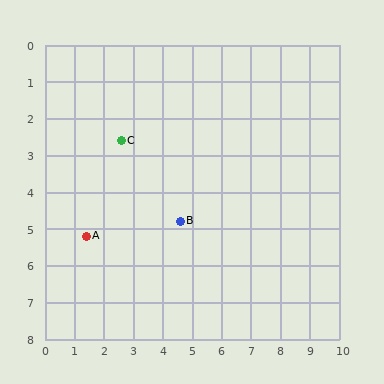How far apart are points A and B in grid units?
Points A and B are about 3.2 grid units apart.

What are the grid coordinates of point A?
Point A is at approximately (1.4, 5.2).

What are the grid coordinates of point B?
Point B is at approximately (4.6, 4.8).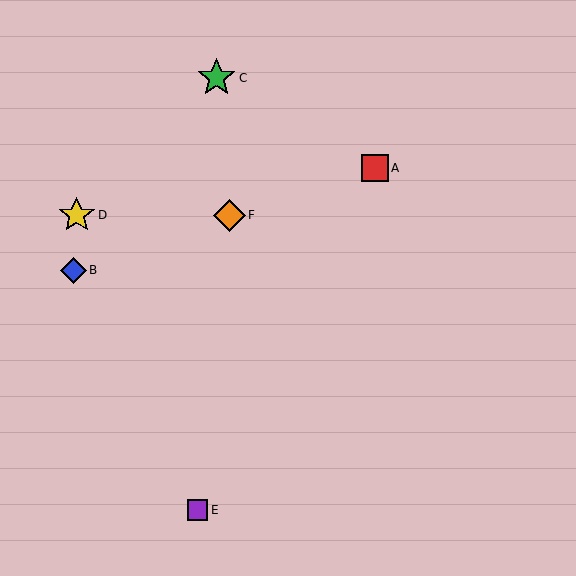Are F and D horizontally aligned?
Yes, both are at y≈215.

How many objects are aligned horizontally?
2 objects (D, F) are aligned horizontally.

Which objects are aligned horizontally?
Objects D, F are aligned horizontally.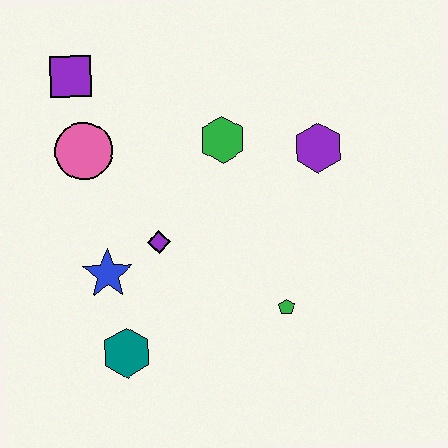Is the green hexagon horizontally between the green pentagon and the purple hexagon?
No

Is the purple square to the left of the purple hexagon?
Yes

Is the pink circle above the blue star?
Yes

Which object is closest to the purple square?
The pink circle is closest to the purple square.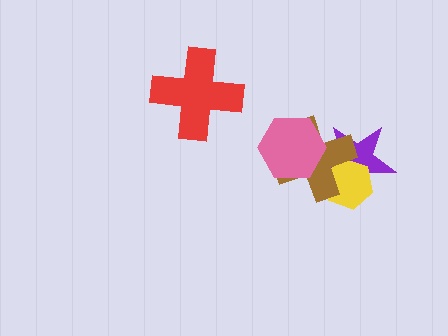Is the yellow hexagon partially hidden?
Yes, it is partially covered by another shape.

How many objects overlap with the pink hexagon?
2 objects overlap with the pink hexagon.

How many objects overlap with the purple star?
3 objects overlap with the purple star.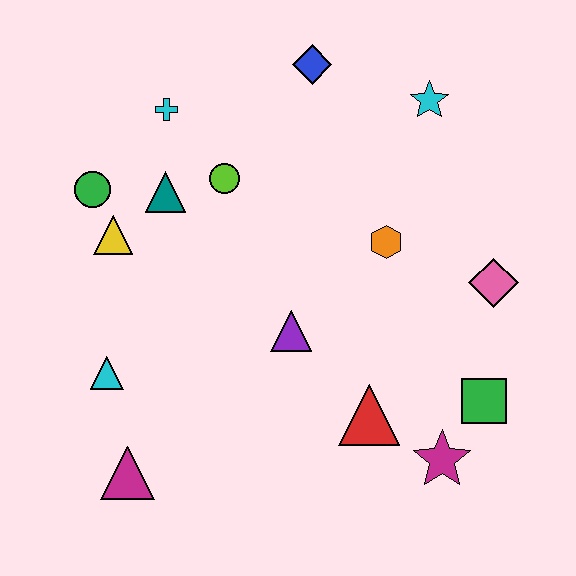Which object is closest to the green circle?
The yellow triangle is closest to the green circle.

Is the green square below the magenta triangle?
No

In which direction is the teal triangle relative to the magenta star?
The teal triangle is to the left of the magenta star.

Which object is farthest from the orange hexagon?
The magenta triangle is farthest from the orange hexagon.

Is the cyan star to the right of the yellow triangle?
Yes